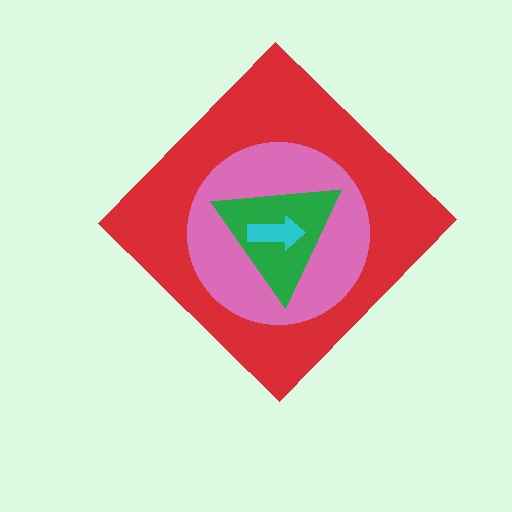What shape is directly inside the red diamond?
The pink circle.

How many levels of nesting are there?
4.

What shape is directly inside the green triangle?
The cyan arrow.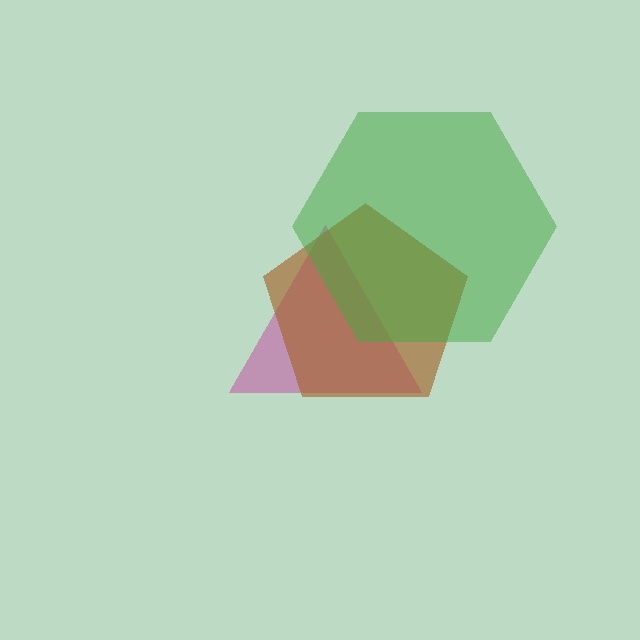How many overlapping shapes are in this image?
There are 3 overlapping shapes in the image.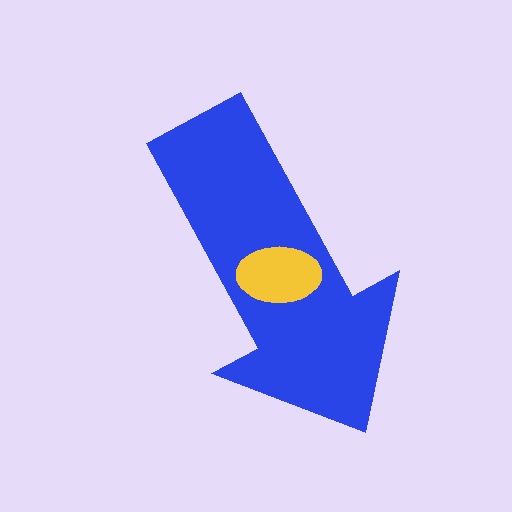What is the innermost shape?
The yellow ellipse.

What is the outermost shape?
The blue arrow.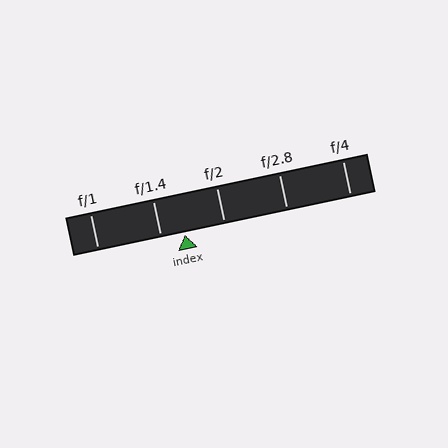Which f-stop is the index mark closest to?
The index mark is closest to f/1.4.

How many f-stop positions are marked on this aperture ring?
There are 5 f-stop positions marked.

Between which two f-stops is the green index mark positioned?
The index mark is between f/1.4 and f/2.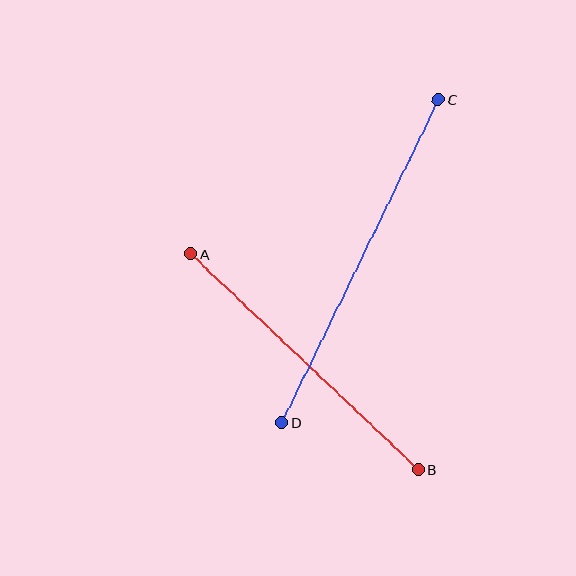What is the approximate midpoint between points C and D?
The midpoint is at approximately (360, 261) pixels.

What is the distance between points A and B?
The distance is approximately 313 pixels.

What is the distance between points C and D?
The distance is approximately 359 pixels.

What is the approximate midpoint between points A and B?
The midpoint is at approximately (304, 362) pixels.